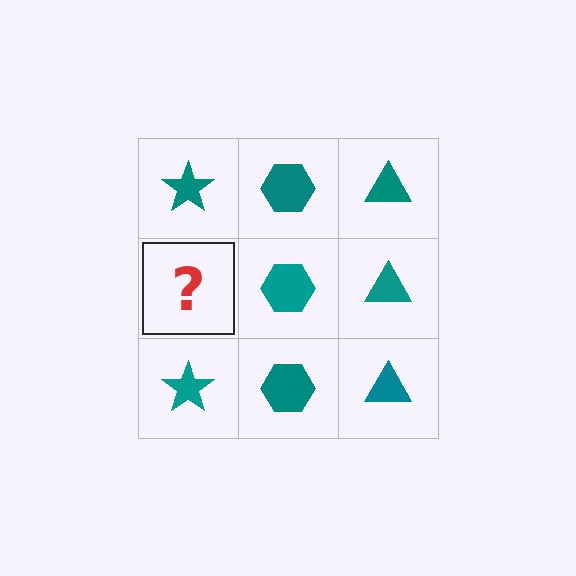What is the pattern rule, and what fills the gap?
The rule is that each column has a consistent shape. The gap should be filled with a teal star.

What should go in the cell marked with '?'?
The missing cell should contain a teal star.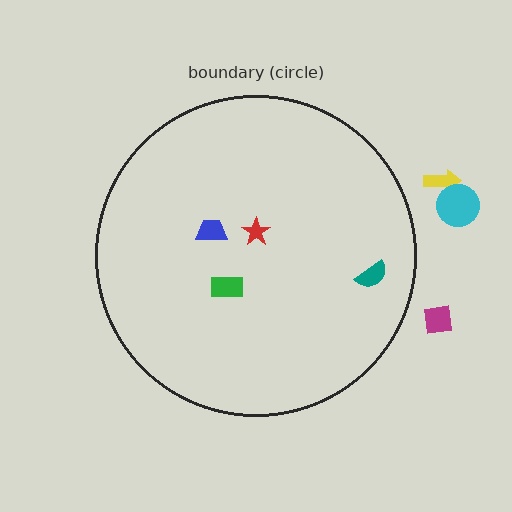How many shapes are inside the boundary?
4 inside, 3 outside.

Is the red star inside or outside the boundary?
Inside.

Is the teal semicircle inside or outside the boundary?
Inside.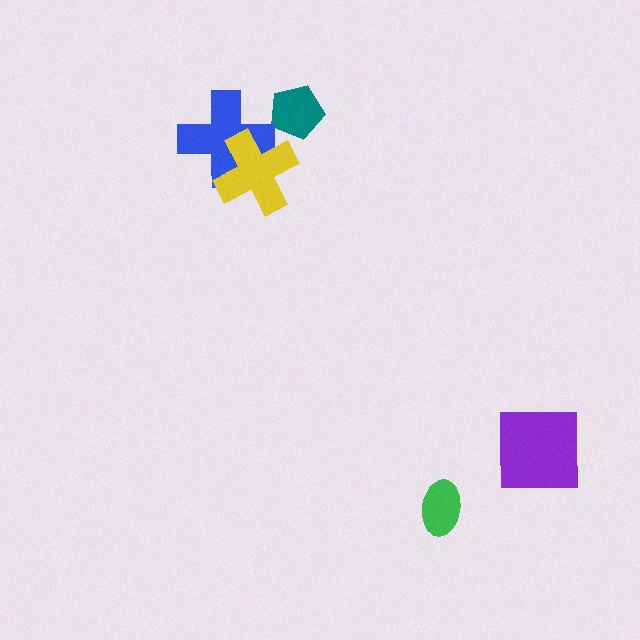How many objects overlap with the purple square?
0 objects overlap with the purple square.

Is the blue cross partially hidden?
Yes, it is partially covered by another shape.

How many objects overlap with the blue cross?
1 object overlaps with the blue cross.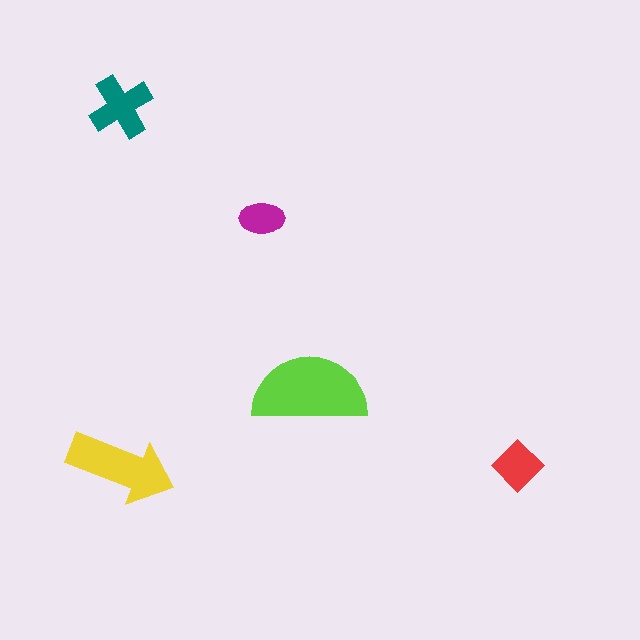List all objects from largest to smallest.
The lime semicircle, the yellow arrow, the teal cross, the red diamond, the magenta ellipse.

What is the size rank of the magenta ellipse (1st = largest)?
5th.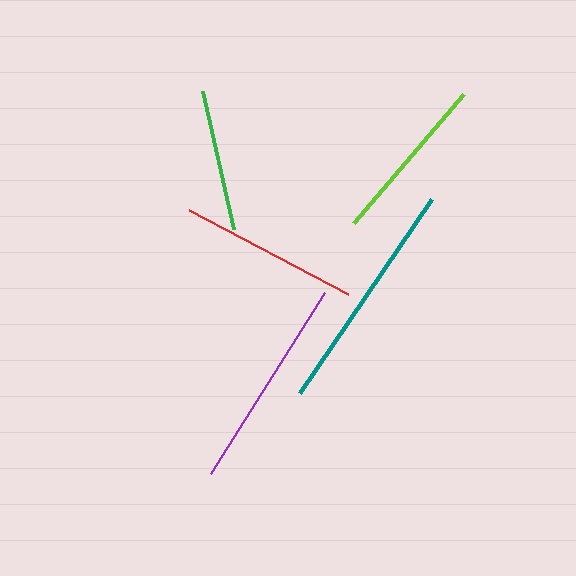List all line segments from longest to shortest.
From longest to shortest: teal, purple, red, lime, green.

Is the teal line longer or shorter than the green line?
The teal line is longer than the green line.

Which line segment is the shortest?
The green line is the shortest at approximately 141 pixels.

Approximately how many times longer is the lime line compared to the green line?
The lime line is approximately 1.2 times the length of the green line.